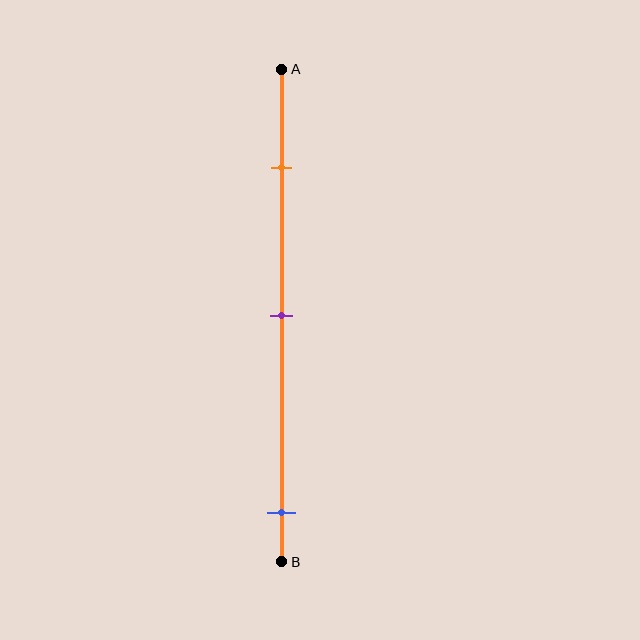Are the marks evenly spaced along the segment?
No, the marks are not evenly spaced.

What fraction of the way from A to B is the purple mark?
The purple mark is approximately 50% (0.5) of the way from A to B.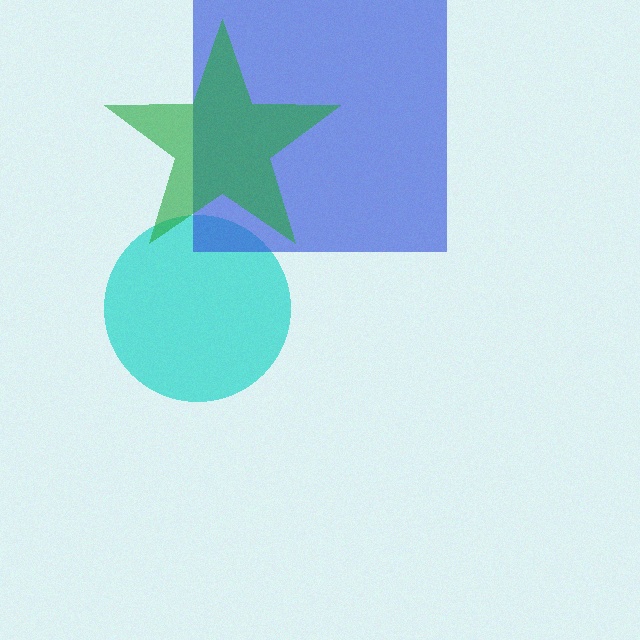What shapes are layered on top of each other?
The layered shapes are: a cyan circle, a blue square, a green star.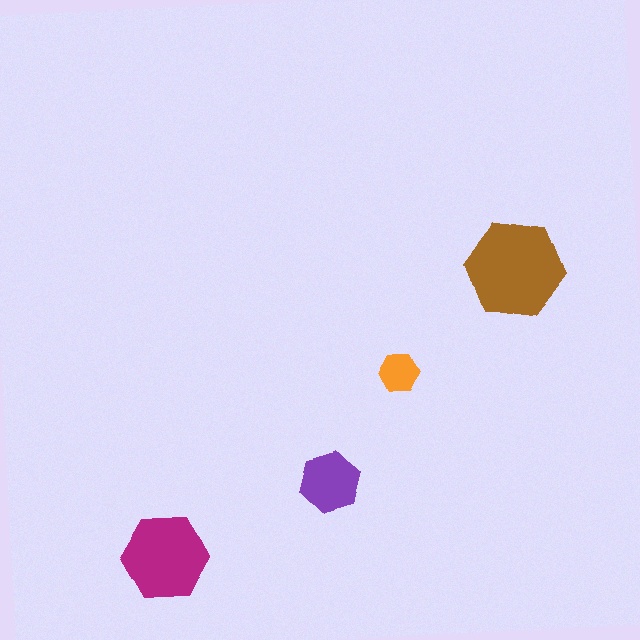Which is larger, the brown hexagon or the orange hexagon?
The brown one.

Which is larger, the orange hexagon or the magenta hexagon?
The magenta one.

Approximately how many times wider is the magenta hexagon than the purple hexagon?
About 1.5 times wider.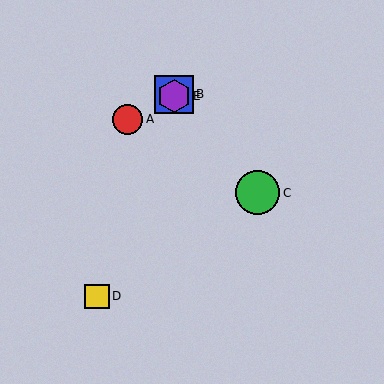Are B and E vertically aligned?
Yes, both are at x≈174.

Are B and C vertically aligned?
No, B is at x≈174 and C is at x≈258.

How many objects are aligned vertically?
2 objects (B, E) are aligned vertically.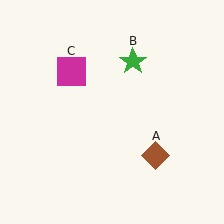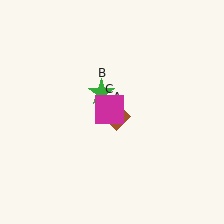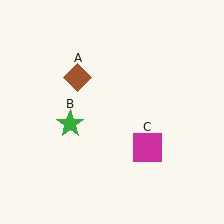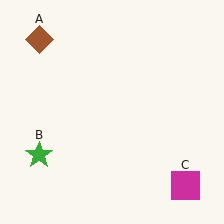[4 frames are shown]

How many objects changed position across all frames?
3 objects changed position: brown diamond (object A), green star (object B), magenta square (object C).